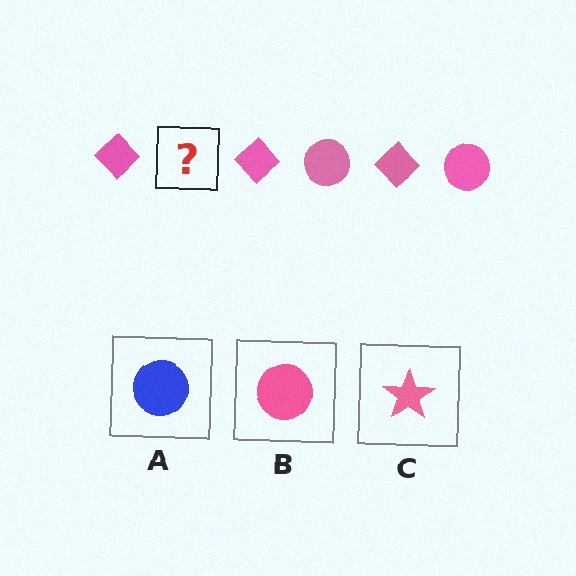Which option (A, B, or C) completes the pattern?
B.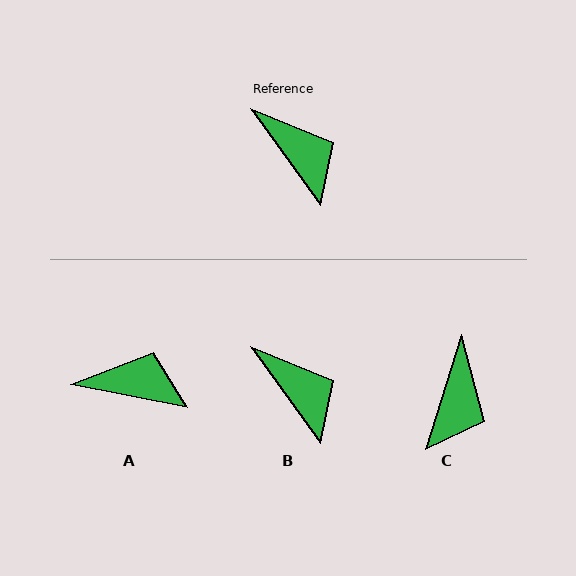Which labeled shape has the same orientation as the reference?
B.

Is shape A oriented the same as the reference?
No, it is off by about 43 degrees.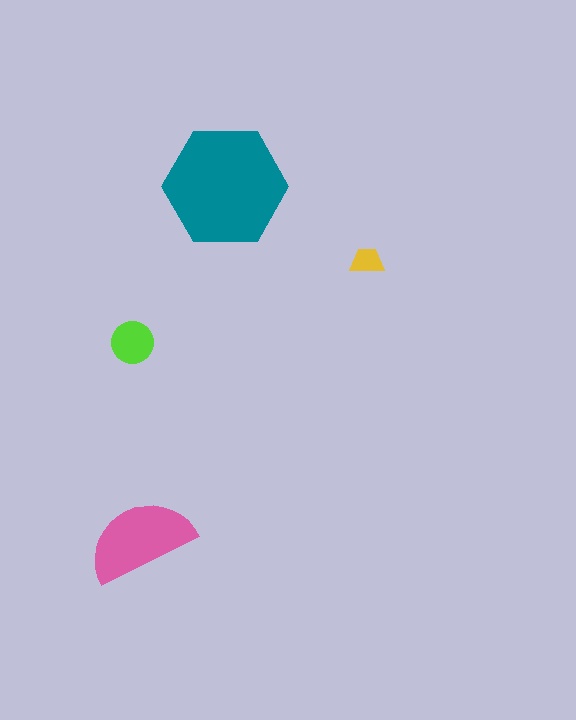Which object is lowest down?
The pink semicircle is bottommost.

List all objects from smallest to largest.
The yellow trapezoid, the lime circle, the pink semicircle, the teal hexagon.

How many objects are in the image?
There are 4 objects in the image.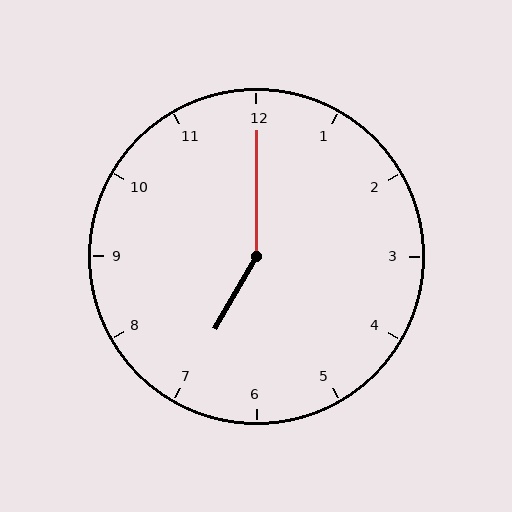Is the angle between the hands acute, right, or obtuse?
It is obtuse.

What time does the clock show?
7:00.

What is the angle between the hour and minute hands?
Approximately 150 degrees.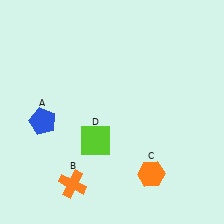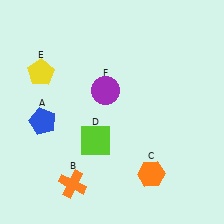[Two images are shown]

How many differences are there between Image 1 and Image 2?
There are 2 differences between the two images.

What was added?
A yellow pentagon (E), a purple circle (F) were added in Image 2.